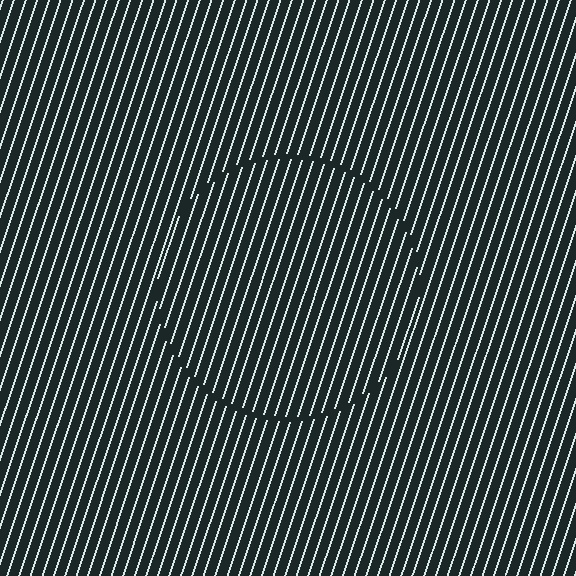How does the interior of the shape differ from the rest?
The interior of the shape contains the same grating, shifted by half a period — the contour is defined by the phase discontinuity where line-ends from the inner and outer gratings abut.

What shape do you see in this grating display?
An illusory circle. The interior of the shape contains the same grating, shifted by half a period — the contour is defined by the phase discontinuity where line-ends from the inner and outer gratings abut.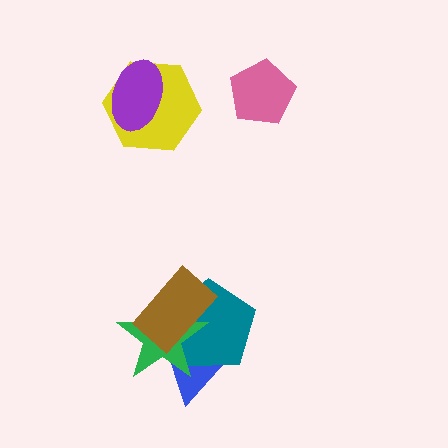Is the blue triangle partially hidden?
Yes, it is partially covered by another shape.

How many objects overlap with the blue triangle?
3 objects overlap with the blue triangle.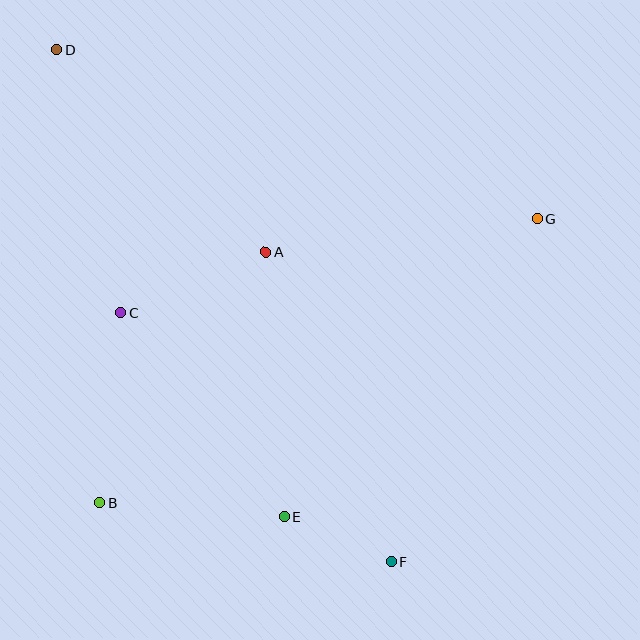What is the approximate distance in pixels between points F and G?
The distance between F and G is approximately 373 pixels.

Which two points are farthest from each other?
Points D and F are farthest from each other.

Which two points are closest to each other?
Points E and F are closest to each other.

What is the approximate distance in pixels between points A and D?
The distance between A and D is approximately 290 pixels.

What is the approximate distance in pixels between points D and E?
The distance between D and E is approximately 519 pixels.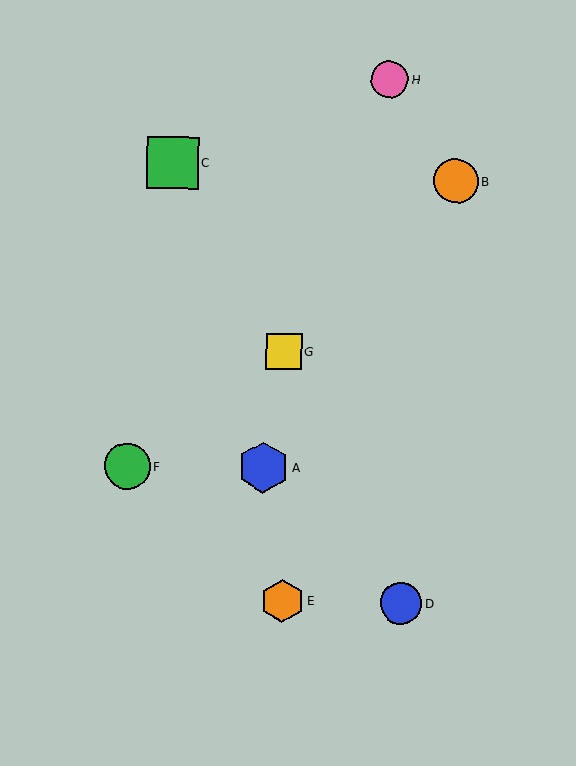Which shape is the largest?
The green square (labeled C) is the largest.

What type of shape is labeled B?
Shape B is an orange circle.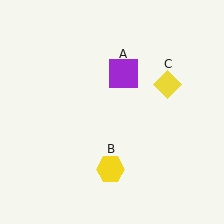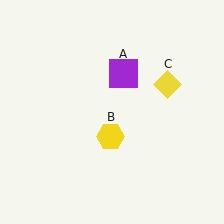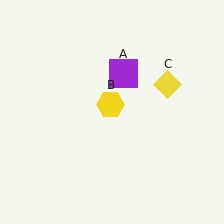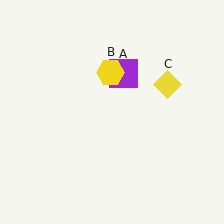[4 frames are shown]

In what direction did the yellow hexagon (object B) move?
The yellow hexagon (object B) moved up.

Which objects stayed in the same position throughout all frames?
Purple square (object A) and yellow diamond (object C) remained stationary.